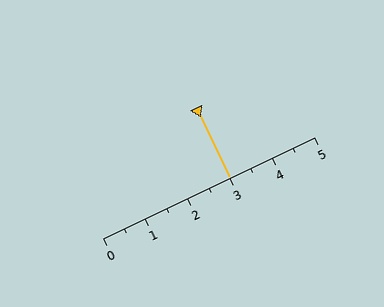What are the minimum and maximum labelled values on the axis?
The axis runs from 0 to 5.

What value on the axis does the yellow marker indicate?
The marker indicates approximately 3.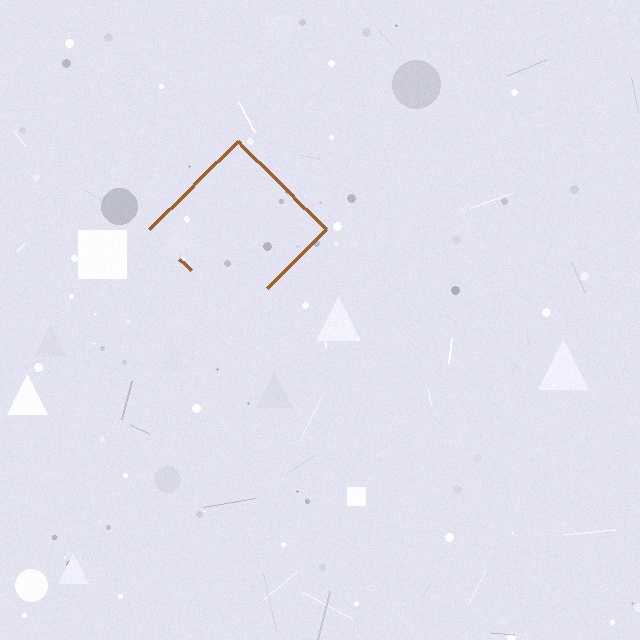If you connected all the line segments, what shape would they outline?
They would outline a diamond.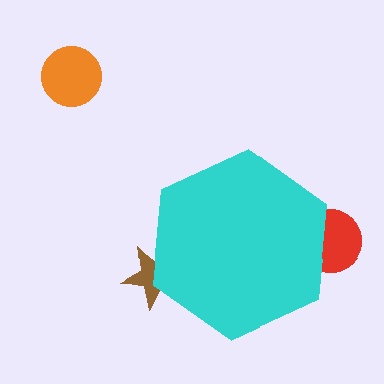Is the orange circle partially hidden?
No, the orange circle is fully visible.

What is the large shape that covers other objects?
A cyan hexagon.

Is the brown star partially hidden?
Yes, the brown star is partially hidden behind the cyan hexagon.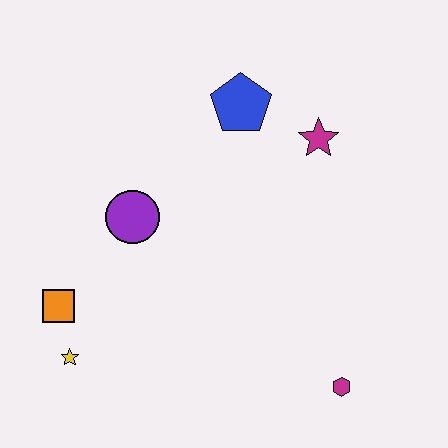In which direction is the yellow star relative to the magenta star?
The yellow star is to the left of the magenta star.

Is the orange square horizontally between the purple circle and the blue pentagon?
No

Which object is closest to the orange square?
The yellow star is closest to the orange square.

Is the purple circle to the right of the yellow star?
Yes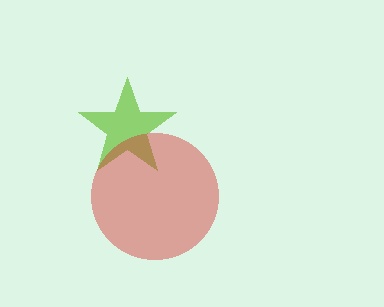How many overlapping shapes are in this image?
There are 2 overlapping shapes in the image.